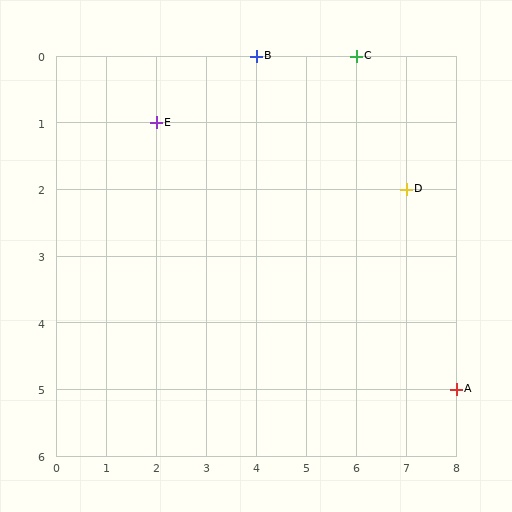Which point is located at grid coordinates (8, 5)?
Point A is at (8, 5).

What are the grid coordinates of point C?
Point C is at grid coordinates (6, 0).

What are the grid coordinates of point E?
Point E is at grid coordinates (2, 1).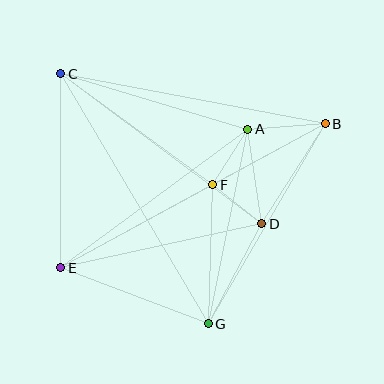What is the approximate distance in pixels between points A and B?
The distance between A and B is approximately 78 pixels.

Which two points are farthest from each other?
Points B and E are farthest from each other.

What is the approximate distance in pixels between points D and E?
The distance between D and E is approximately 205 pixels.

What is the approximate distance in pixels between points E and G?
The distance between E and G is approximately 158 pixels.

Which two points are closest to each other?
Points D and F are closest to each other.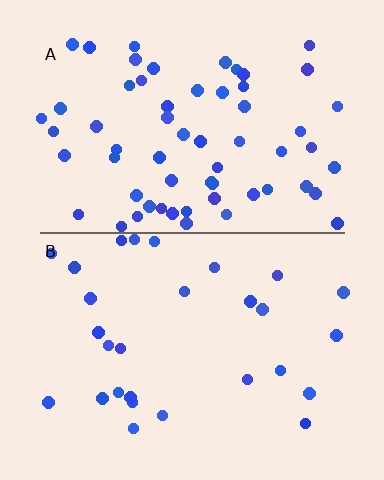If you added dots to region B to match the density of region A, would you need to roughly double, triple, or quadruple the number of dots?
Approximately double.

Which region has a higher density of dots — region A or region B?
A (the top).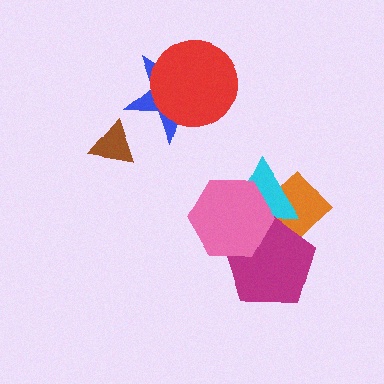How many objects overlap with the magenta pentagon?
3 objects overlap with the magenta pentagon.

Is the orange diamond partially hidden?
Yes, it is partially covered by another shape.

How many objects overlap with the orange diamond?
3 objects overlap with the orange diamond.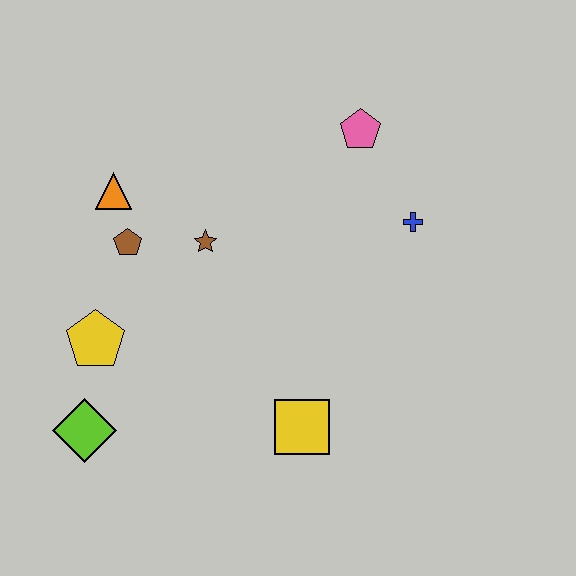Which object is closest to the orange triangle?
The brown pentagon is closest to the orange triangle.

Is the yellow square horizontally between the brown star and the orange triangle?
No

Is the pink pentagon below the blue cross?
No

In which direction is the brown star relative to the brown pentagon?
The brown star is to the right of the brown pentagon.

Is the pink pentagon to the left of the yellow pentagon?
No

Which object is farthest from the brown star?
The lime diamond is farthest from the brown star.